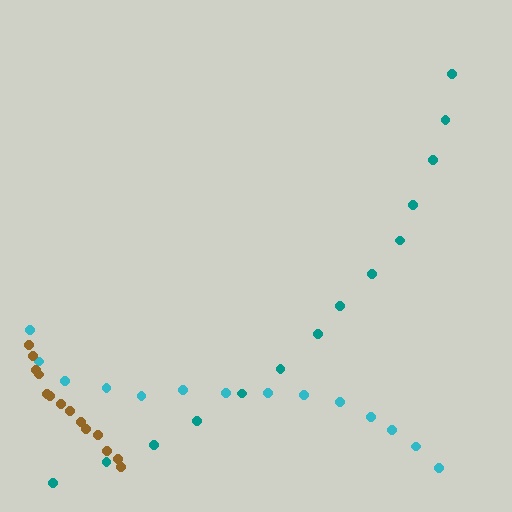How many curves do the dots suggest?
There are 3 distinct paths.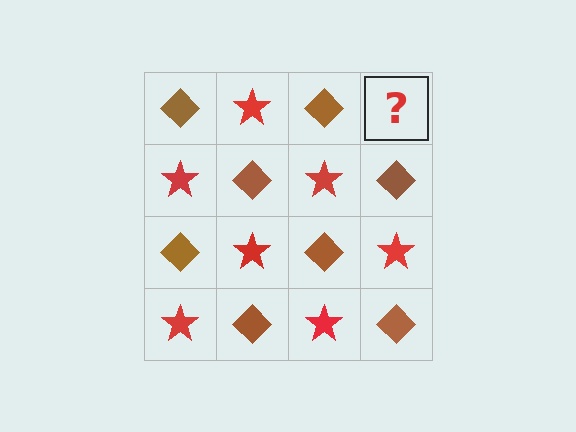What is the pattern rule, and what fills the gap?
The rule is that it alternates brown diamond and red star in a checkerboard pattern. The gap should be filled with a red star.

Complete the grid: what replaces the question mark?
The question mark should be replaced with a red star.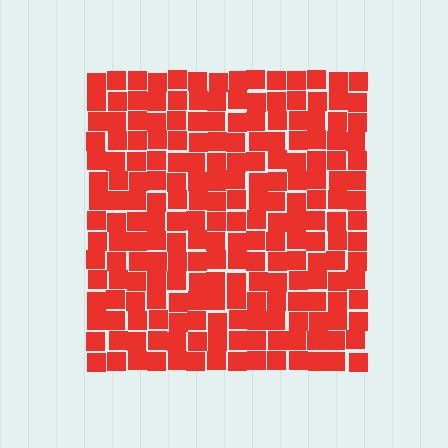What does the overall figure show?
The overall figure shows a square.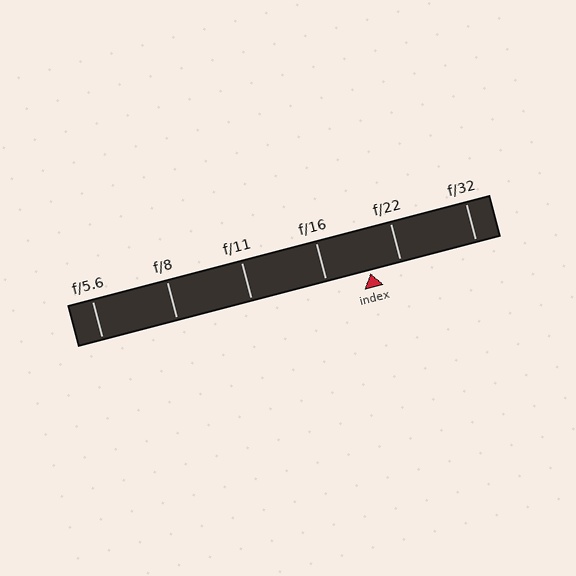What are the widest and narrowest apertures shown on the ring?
The widest aperture shown is f/5.6 and the narrowest is f/32.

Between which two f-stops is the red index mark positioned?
The index mark is between f/16 and f/22.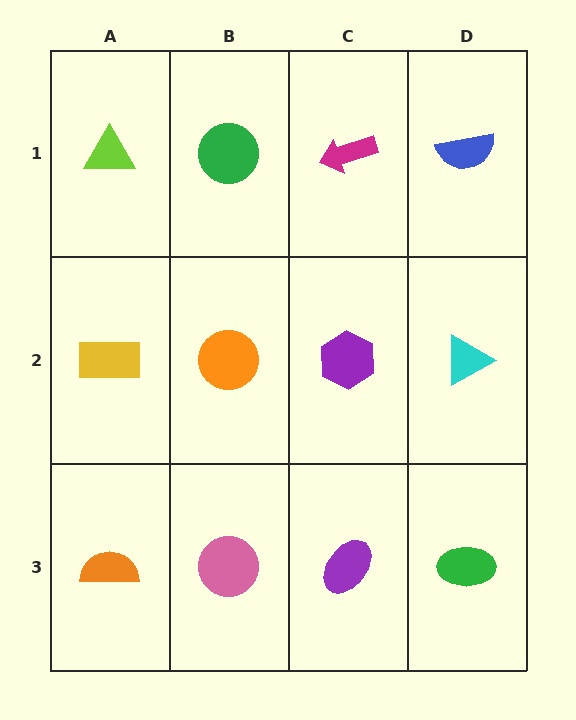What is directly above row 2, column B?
A green circle.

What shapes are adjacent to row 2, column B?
A green circle (row 1, column B), a pink circle (row 3, column B), a yellow rectangle (row 2, column A), a purple hexagon (row 2, column C).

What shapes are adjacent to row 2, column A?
A lime triangle (row 1, column A), an orange semicircle (row 3, column A), an orange circle (row 2, column B).